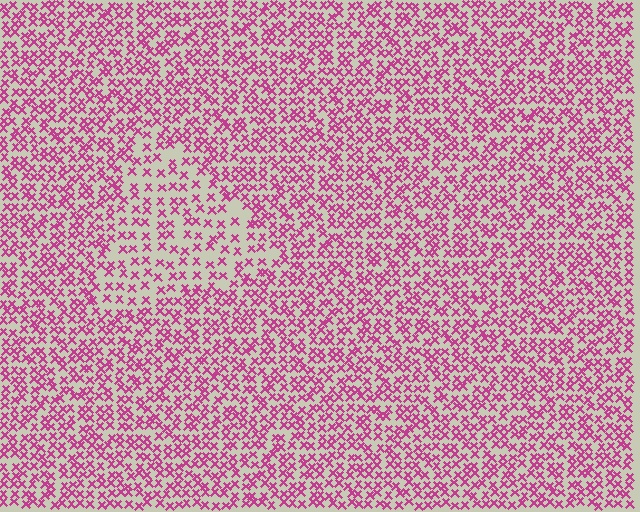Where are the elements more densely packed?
The elements are more densely packed outside the triangle boundary.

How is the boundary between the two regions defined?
The boundary is defined by a change in element density (approximately 1.8x ratio). All elements are the same color, size, and shape.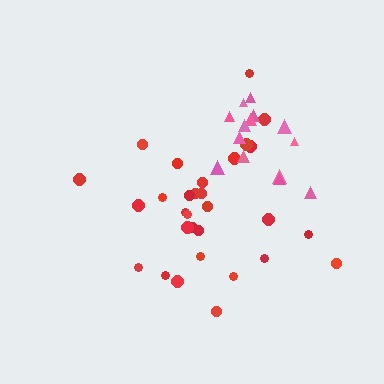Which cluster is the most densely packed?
Red.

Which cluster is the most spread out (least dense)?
Pink.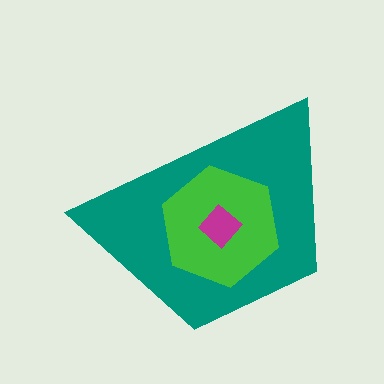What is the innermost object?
The magenta diamond.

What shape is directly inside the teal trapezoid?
The green hexagon.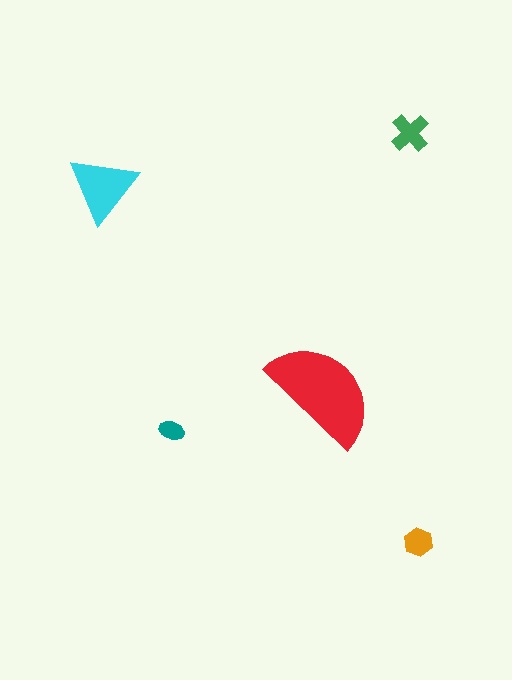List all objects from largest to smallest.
The red semicircle, the cyan triangle, the green cross, the orange hexagon, the teal ellipse.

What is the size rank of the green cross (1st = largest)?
3rd.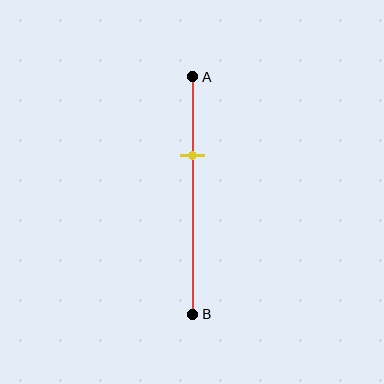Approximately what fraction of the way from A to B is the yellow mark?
The yellow mark is approximately 35% of the way from A to B.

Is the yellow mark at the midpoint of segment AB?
No, the mark is at about 35% from A, not at the 50% midpoint.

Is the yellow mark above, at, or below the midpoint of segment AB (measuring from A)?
The yellow mark is above the midpoint of segment AB.